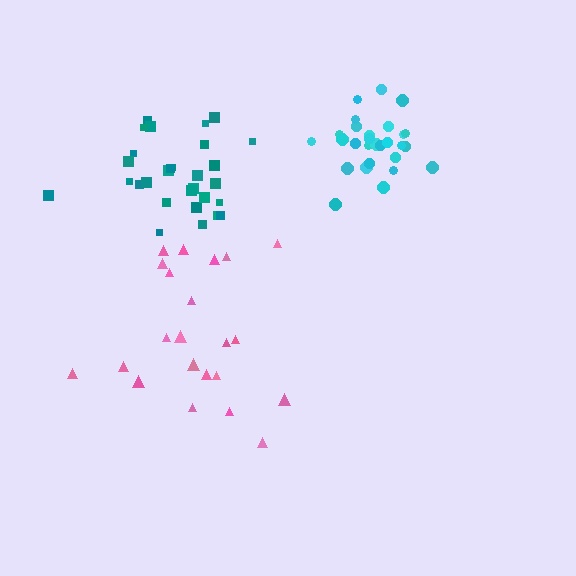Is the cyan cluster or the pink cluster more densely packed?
Cyan.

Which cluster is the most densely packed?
Cyan.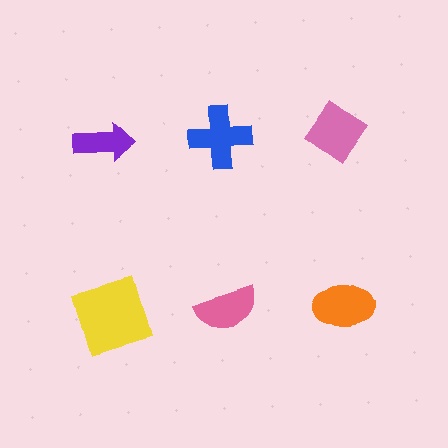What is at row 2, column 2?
A pink semicircle.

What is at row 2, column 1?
A yellow square.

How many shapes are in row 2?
3 shapes.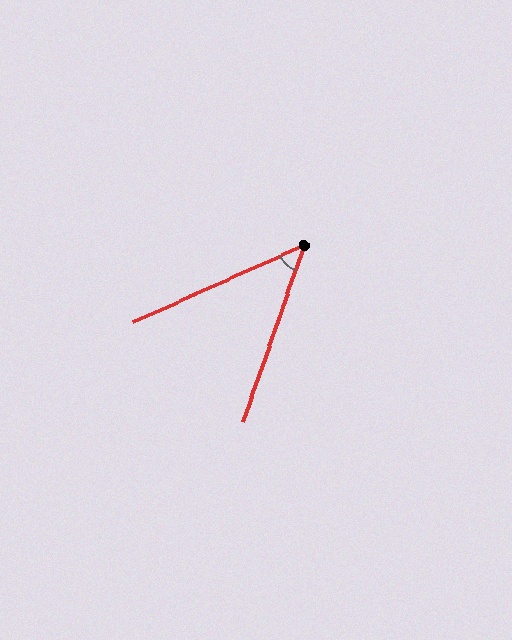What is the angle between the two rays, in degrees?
Approximately 46 degrees.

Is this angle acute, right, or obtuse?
It is acute.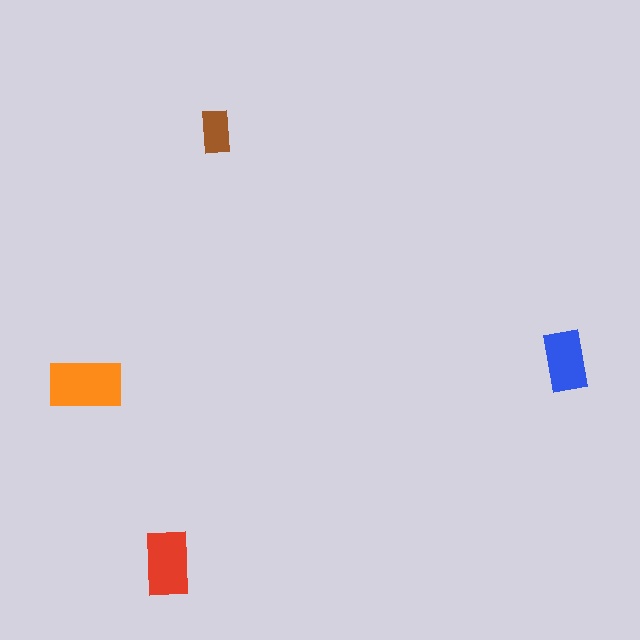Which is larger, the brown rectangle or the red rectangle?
The red one.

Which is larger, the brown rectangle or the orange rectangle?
The orange one.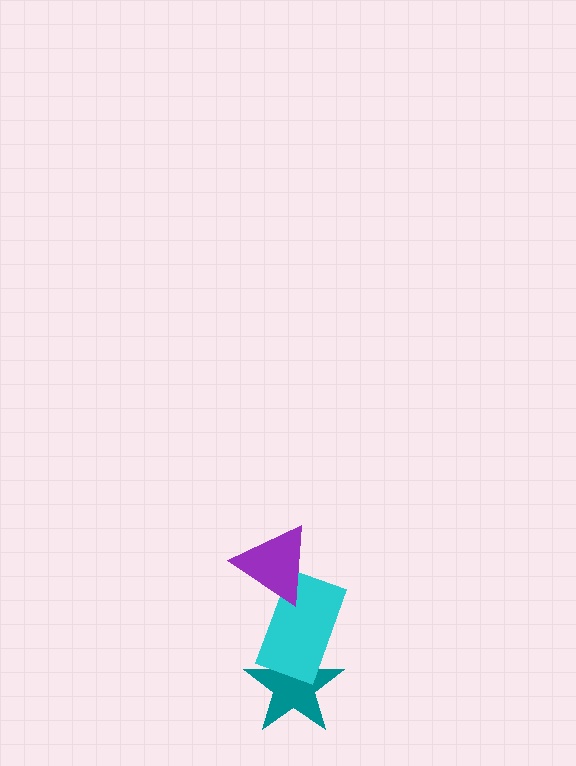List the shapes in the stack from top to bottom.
From top to bottom: the purple triangle, the cyan rectangle, the teal star.